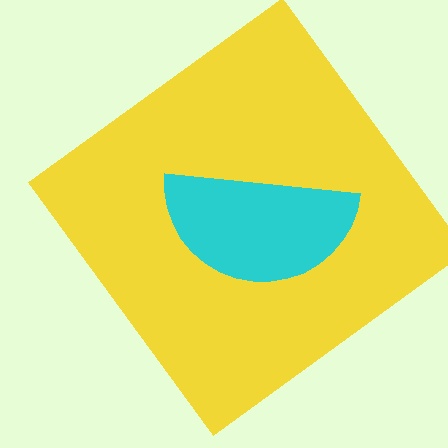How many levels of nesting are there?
2.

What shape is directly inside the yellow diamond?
The cyan semicircle.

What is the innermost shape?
The cyan semicircle.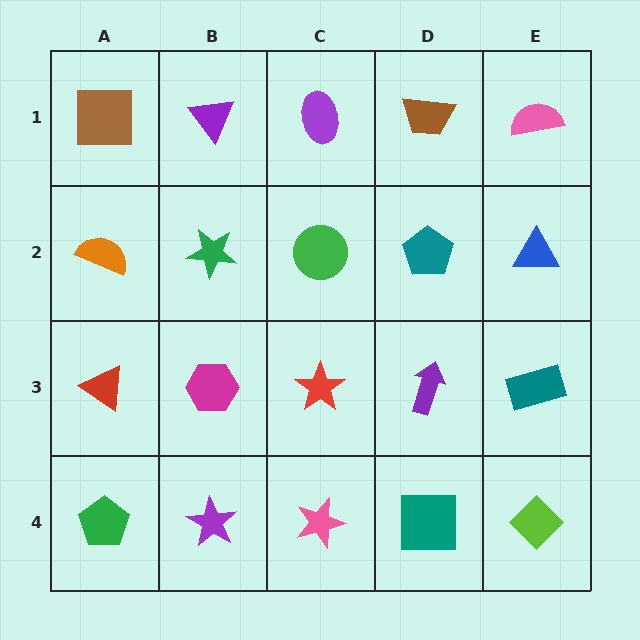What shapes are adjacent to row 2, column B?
A purple triangle (row 1, column B), a magenta hexagon (row 3, column B), an orange semicircle (row 2, column A), a green circle (row 2, column C).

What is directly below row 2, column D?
A purple arrow.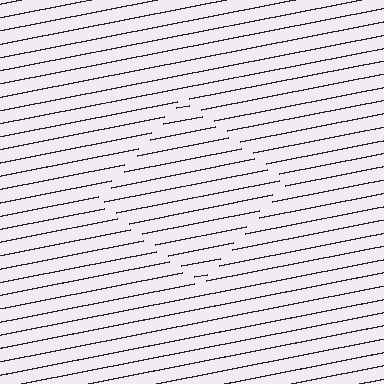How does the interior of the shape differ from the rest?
The interior of the shape contains the same grating, shifted by half a period — the contour is defined by the phase discontinuity where line-ends from the inner and outer gratings abut.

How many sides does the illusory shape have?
4 sides — the line-ends trace a square.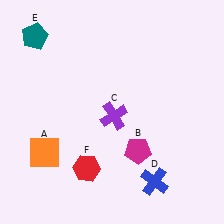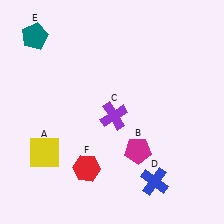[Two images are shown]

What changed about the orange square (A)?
In Image 1, A is orange. In Image 2, it changed to yellow.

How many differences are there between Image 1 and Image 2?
There is 1 difference between the two images.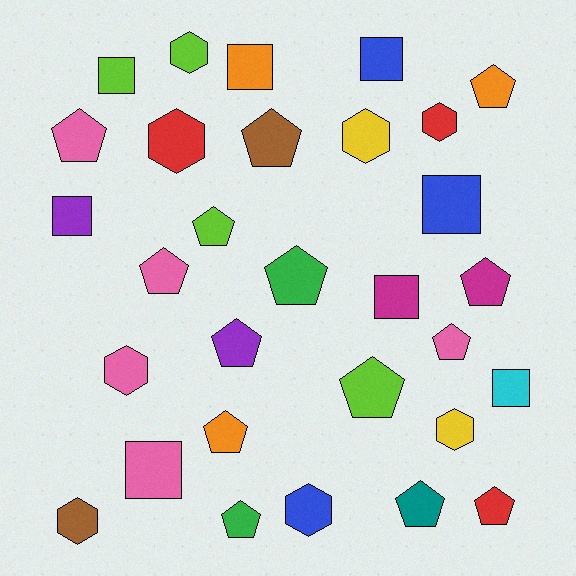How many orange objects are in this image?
There are 3 orange objects.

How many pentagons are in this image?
There are 14 pentagons.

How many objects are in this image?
There are 30 objects.